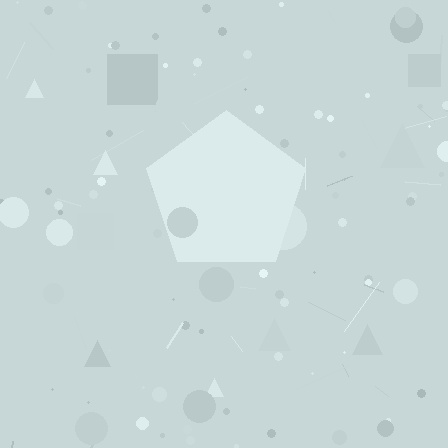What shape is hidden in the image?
A pentagon is hidden in the image.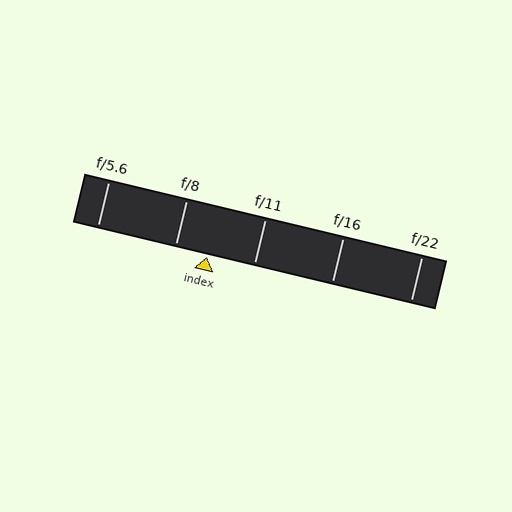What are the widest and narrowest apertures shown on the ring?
The widest aperture shown is f/5.6 and the narrowest is f/22.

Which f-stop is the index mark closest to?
The index mark is closest to f/8.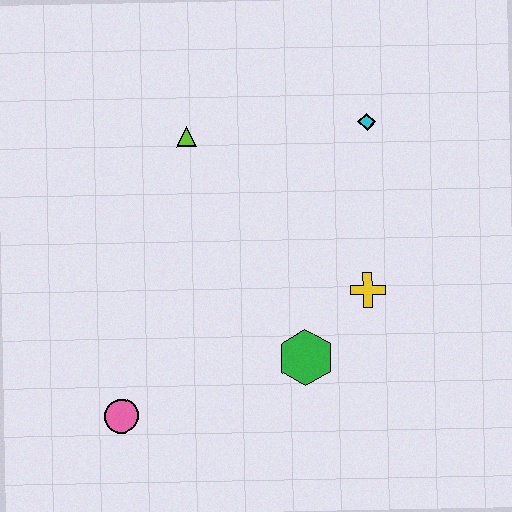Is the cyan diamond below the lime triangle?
No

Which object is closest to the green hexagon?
The yellow cross is closest to the green hexagon.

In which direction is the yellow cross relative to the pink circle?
The yellow cross is to the right of the pink circle.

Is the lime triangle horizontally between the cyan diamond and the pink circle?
Yes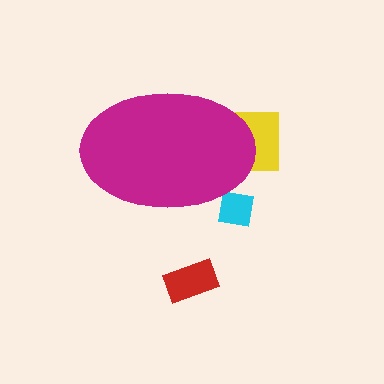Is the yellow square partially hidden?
Yes, the yellow square is partially hidden behind the magenta ellipse.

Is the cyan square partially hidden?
Yes, the cyan square is partially hidden behind the magenta ellipse.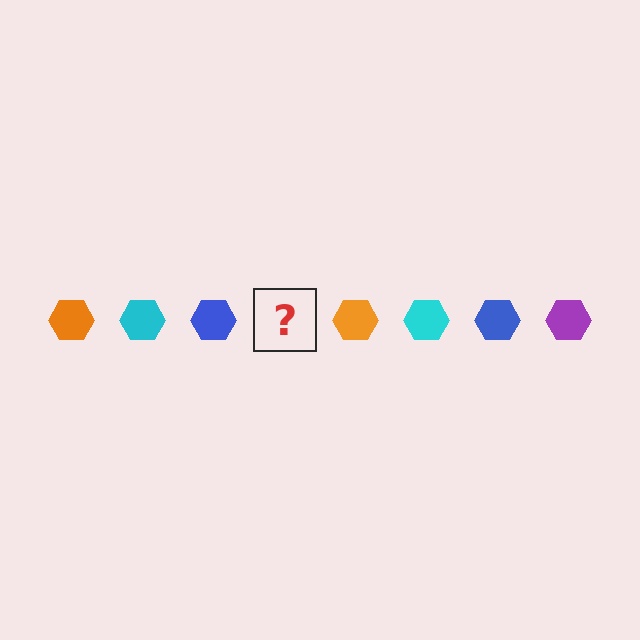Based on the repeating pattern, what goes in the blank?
The blank should be a purple hexagon.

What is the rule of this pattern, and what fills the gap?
The rule is that the pattern cycles through orange, cyan, blue, purple hexagons. The gap should be filled with a purple hexagon.